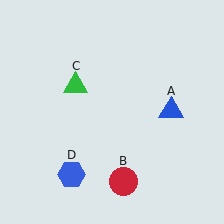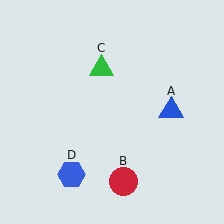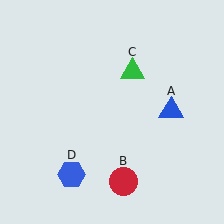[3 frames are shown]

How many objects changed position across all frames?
1 object changed position: green triangle (object C).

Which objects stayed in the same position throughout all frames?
Blue triangle (object A) and red circle (object B) and blue hexagon (object D) remained stationary.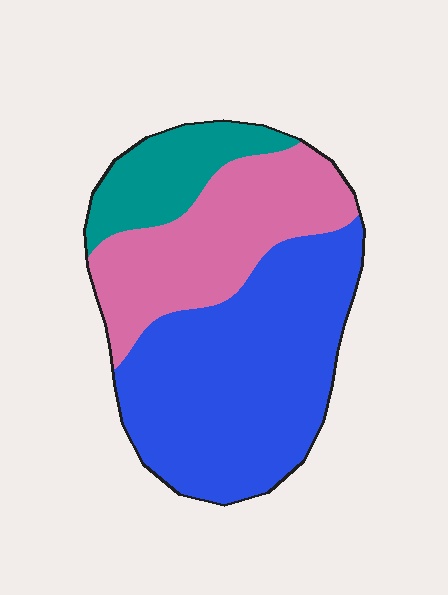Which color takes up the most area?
Blue, at roughly 55%.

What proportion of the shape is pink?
Pink takes up about one third (1/3) of the shape.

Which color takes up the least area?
Teal, at roughly 15%.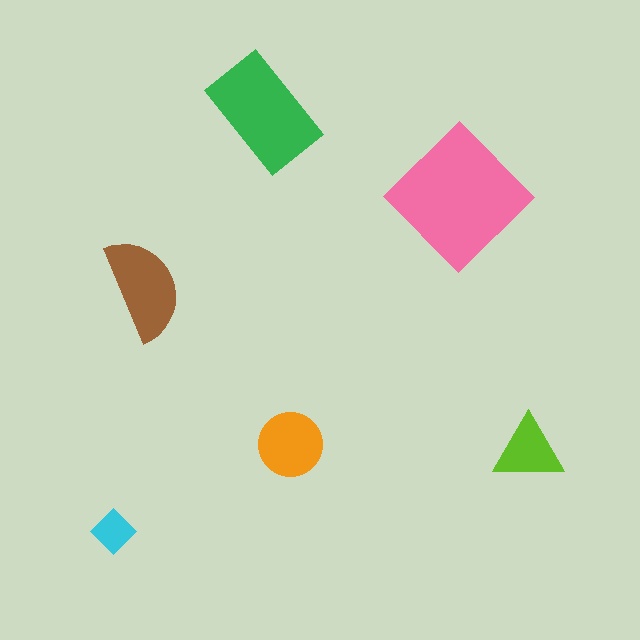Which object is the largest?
The pink diamond.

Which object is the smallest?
The cyan diamond.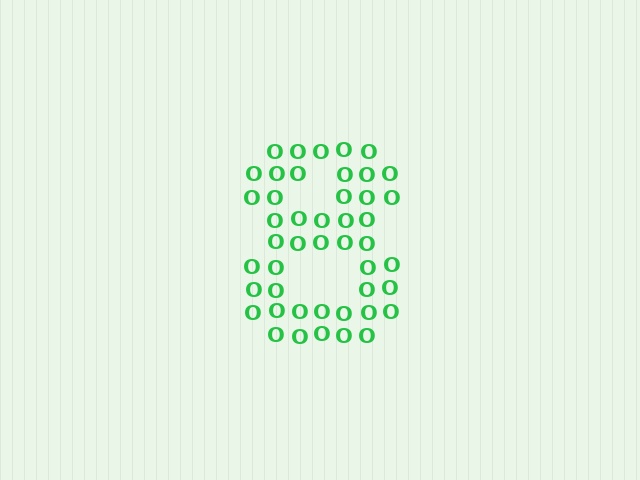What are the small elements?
The small elements are letter O's.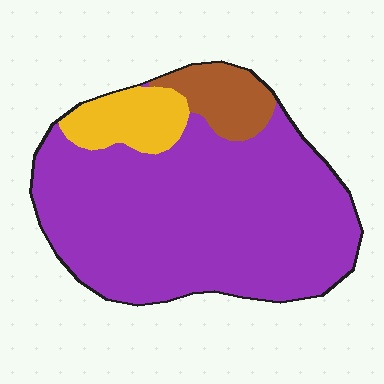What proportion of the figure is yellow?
Yellow takes up about one tenth (1/10) of the figure.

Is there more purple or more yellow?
Purple.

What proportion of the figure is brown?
Brown covers 10% of the figure.